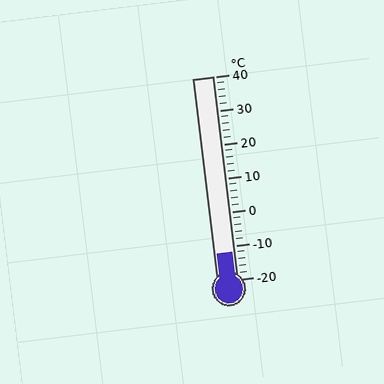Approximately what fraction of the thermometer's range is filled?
The thermometer is filled to approximately 15% of its range.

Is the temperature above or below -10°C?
The temperature is below -10°C.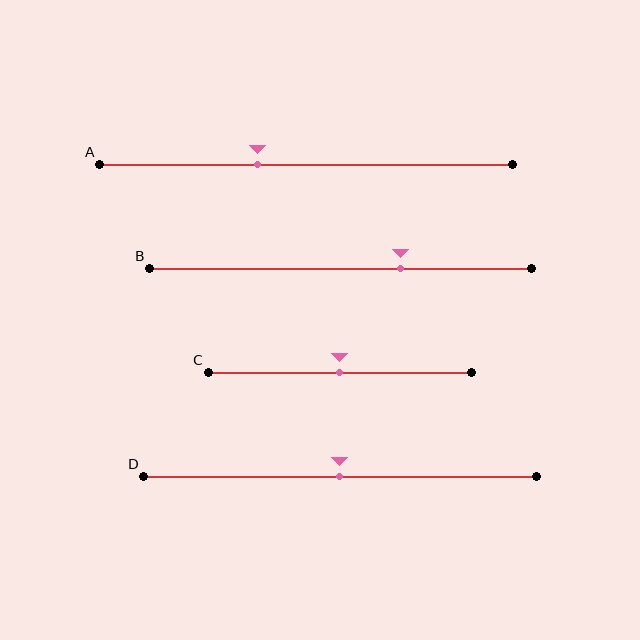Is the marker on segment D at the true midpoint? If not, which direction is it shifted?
Yes, the marker on segment D is at the true midpoint.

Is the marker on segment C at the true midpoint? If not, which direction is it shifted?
Yes, the marker on segment C is at the true midpoint.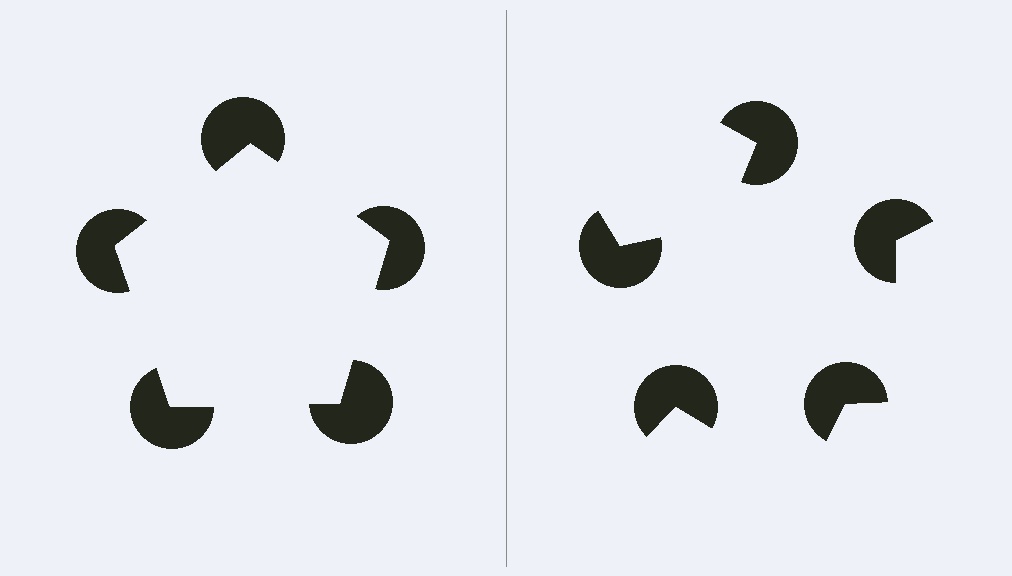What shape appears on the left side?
An illusory pentagon.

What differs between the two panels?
The pac-man discs are positioned identically on both sides; only the wedge orientations differ. On the left they align to a pentagon; on the right they are misaligned.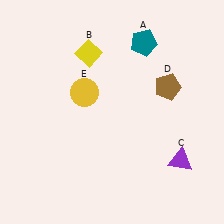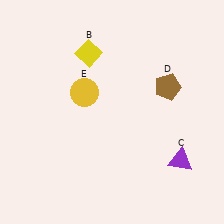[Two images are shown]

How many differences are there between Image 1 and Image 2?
There is 1 difference between the two images.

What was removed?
The teal pentagon (A) was removed in Image 2.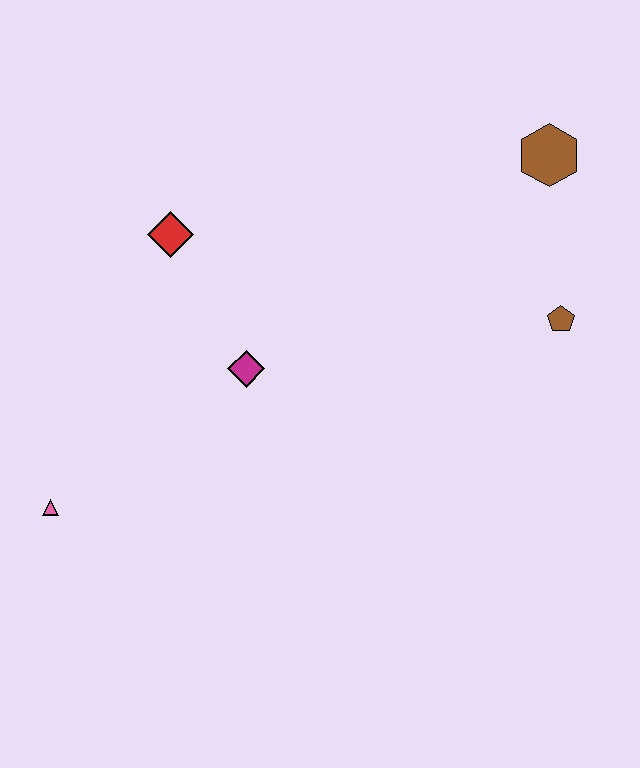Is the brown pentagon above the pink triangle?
Yes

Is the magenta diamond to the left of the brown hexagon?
Yes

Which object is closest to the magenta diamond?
The red diamond is closest to the magenta diamond.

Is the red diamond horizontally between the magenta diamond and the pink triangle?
Yes